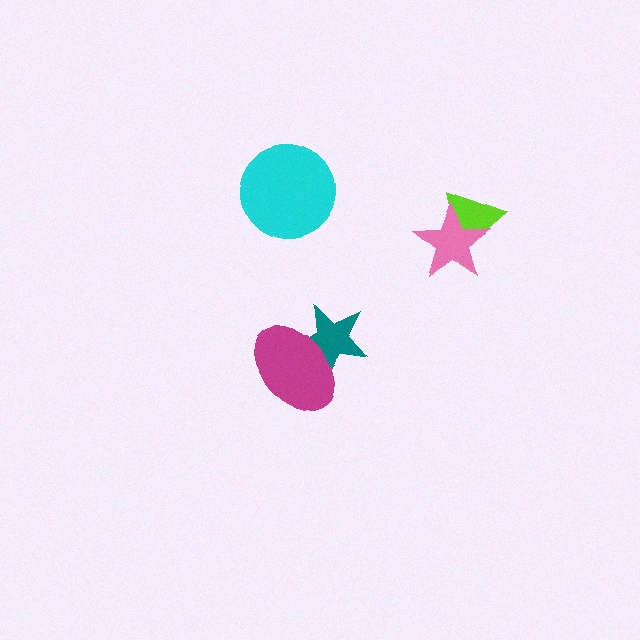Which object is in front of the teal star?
The magenta ellipse is in front of the teal star.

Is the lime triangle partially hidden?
Yes, it is partially covered by another shape.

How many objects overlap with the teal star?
1 object overlaps with the teal star.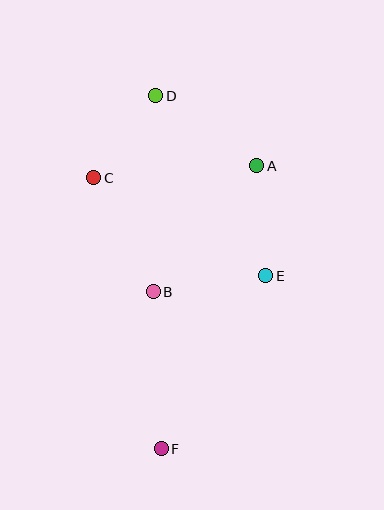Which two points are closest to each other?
Points C and D are closest to each other.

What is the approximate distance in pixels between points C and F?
The distance between C and F is approximately 279 pixels.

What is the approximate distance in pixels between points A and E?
The distance between A and E is approximately 111 pixels.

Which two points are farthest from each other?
Points D and F are farthest from each other.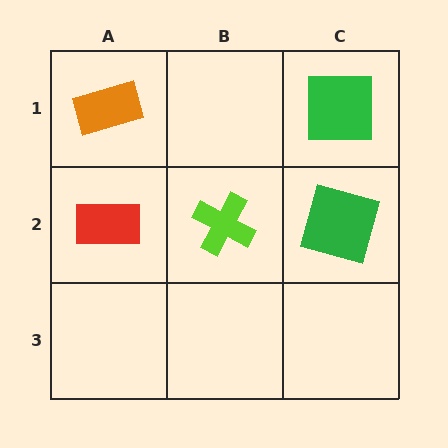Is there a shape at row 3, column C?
No, that cell is empty.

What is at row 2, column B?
A lime cross.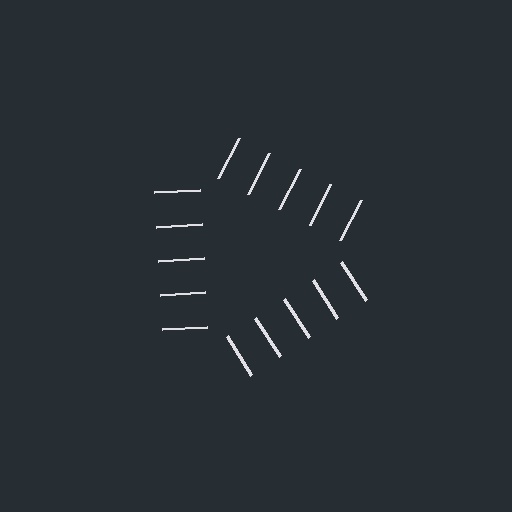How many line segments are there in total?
15 — 5 along each of the 3 edges.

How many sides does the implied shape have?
3 sides — the line-ends trace a triangle.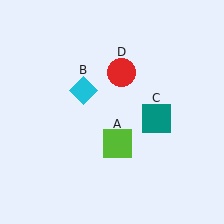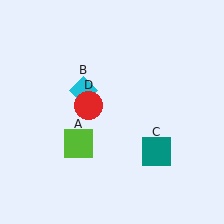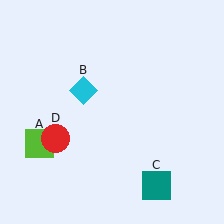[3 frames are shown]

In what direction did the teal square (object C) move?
The teal square (object C) moved down.